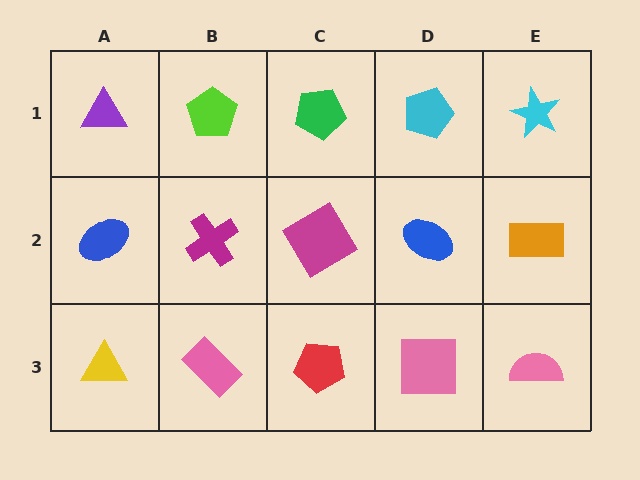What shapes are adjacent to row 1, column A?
A blue ellipse (row 2, column A), a lime pentagon (row 1, column B).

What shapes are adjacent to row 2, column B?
A lime pentagon (row 1, column B), a pink rectangle (row 3, column B), a blue ellipse (row 2, column A), a magenta diamond (row 2, column C).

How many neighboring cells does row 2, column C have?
4.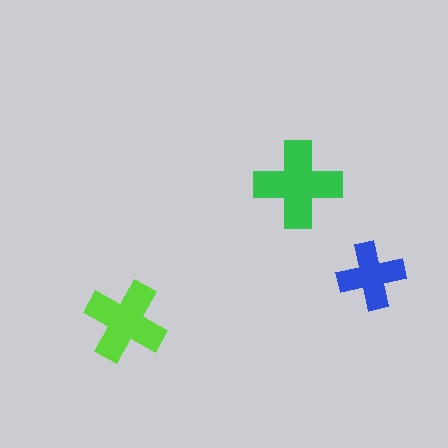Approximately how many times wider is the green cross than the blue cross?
About 1.5 times wider.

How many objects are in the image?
There are 3 objects in the image.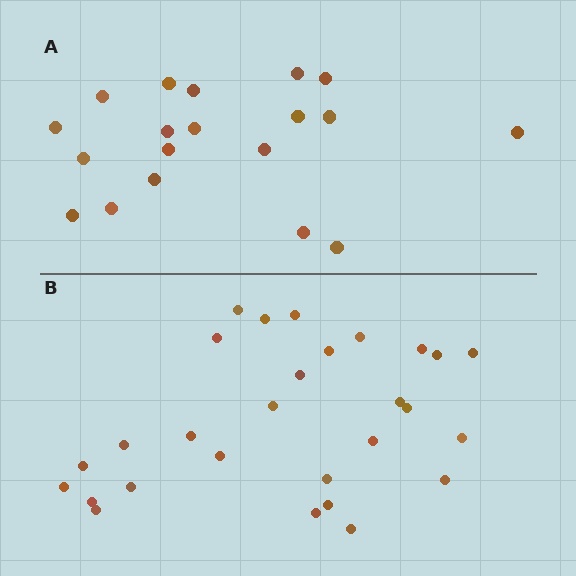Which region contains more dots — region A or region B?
Region B (the bottom region) has more dots.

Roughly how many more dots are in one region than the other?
Region B has roughly 8 or so more dots than region A.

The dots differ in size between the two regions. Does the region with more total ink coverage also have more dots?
No. Region A has more total ink coverage because its dots are larger, but region B actually contains more individual dots. Total area can be misleading — the number of items is what matters here.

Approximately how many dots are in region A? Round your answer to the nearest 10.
About 20 dots. (The exact count is 19, which rounds to 20.)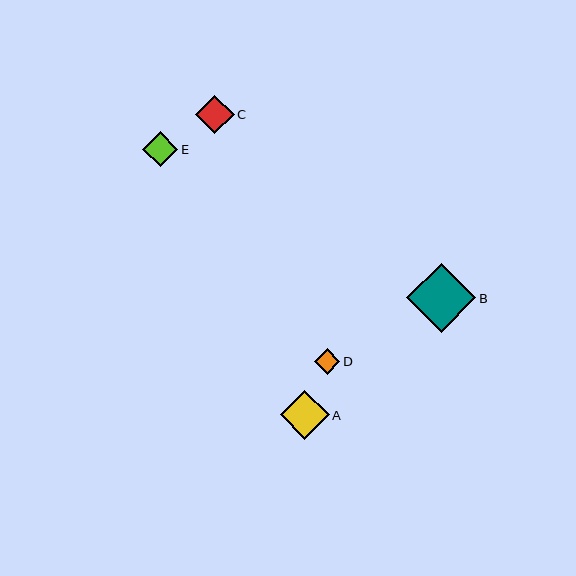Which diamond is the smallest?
Diamond D is the smallest with a size of approximately 26 pixels.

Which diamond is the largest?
Diamond B is the largest with a size of approximately 69 pixels.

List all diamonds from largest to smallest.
From largest to smallest: B, A, C, E, D.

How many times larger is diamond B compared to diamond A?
Diamond B is approximately 1.4 times the size of diamond A.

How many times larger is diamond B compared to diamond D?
Diamond B is approximately 2.7 times the size of diamond D.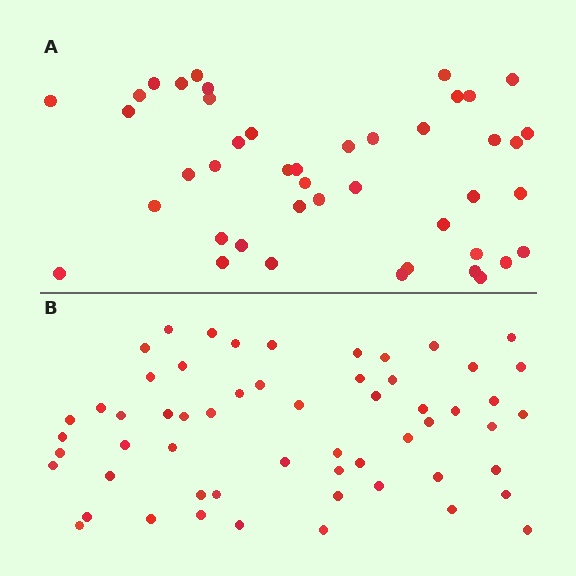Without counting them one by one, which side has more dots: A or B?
Region B (the bottom region) has more dots.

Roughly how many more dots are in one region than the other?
Region B has approximately 15 more dots than region A.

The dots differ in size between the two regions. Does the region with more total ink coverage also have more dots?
No. Region A has more total ink coverage because its dots are larger, but region B actually contains more individual dots. Total area can be misleading — the number of items is what matters here.